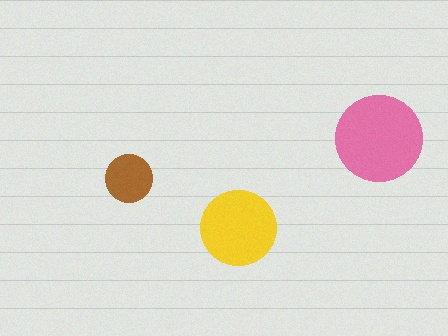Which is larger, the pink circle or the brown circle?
The pink one.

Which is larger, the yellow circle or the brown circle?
The yellow one.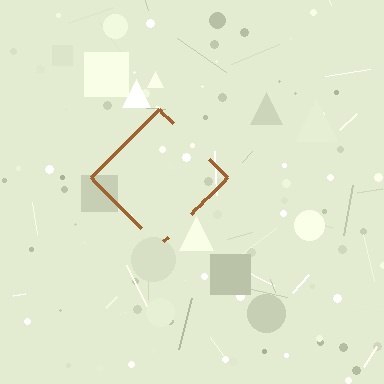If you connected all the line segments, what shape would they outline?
They would outline a diamond.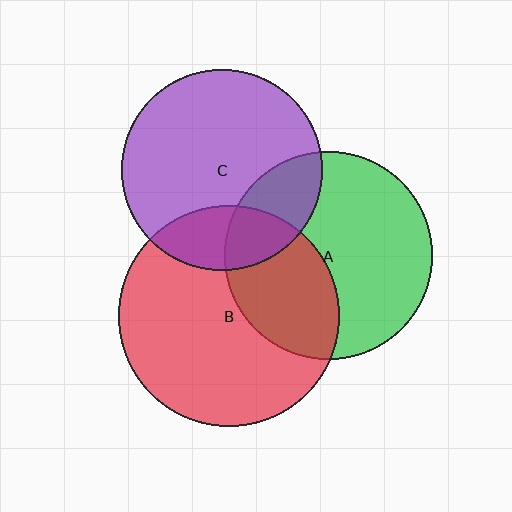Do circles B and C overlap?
Yes.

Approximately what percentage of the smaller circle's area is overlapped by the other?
Approximately 20%.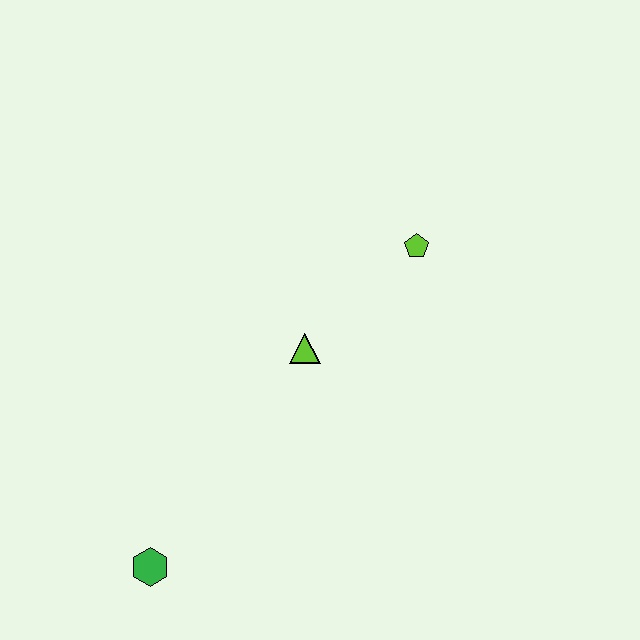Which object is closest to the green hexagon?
The lime triangle is closest to the green hexagon.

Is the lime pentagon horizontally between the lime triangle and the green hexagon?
No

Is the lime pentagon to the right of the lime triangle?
Yes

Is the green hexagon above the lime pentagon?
No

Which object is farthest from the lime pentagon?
The green hexagon is farthest from the lime pentagon.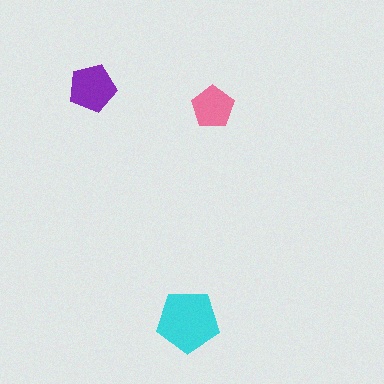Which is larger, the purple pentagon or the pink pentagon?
The purple one.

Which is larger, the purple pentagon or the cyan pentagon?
The cyan one.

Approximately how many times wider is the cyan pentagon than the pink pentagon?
About 1.5 times wider.